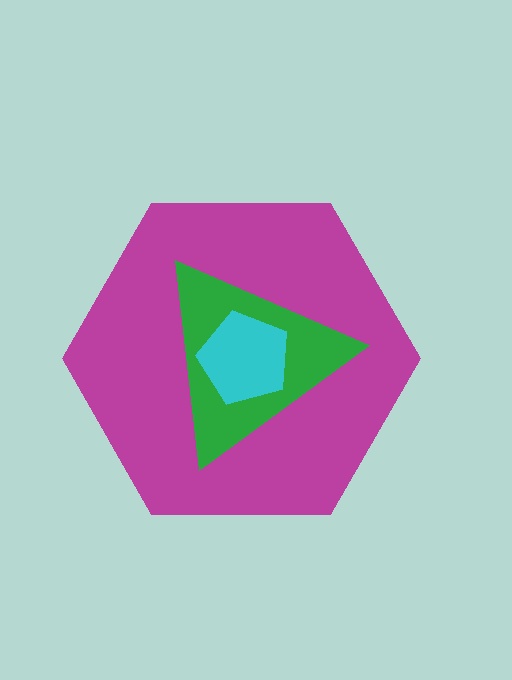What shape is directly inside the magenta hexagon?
The green triangle.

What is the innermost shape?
The cyan pentagon.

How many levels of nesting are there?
3.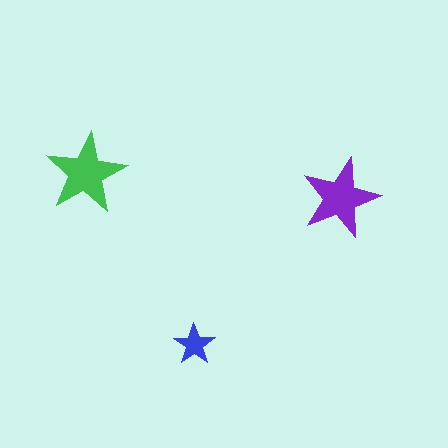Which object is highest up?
The green star is topmost.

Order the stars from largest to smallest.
the green one, the purple one, the blue one.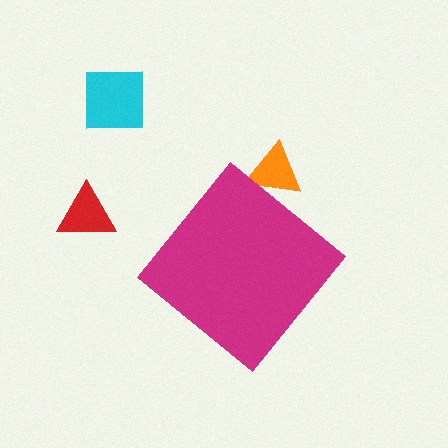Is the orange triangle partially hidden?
Yes, the orange triangle is partially hidden behind the magenta diamond.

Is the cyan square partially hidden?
No, the cyan square is fully visible.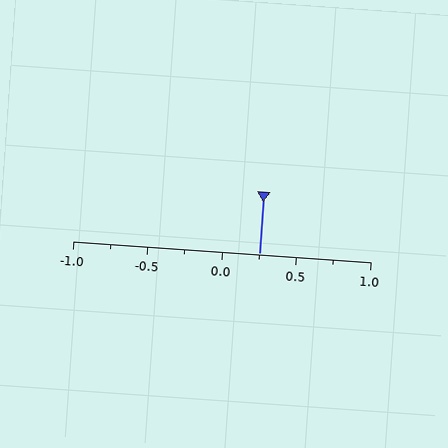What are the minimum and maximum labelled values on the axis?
The axis runs from -1.0 to 1.0.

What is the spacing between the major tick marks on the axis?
The major ticks are spaced 0.5 apart.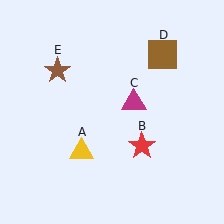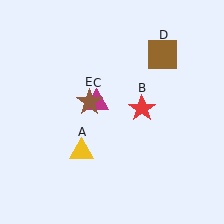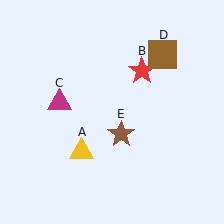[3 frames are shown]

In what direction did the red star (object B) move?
The red star (object B) moved up.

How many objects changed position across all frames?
3 objects changed position: red star (object B), magenta triangle (object C), brown star (object E).